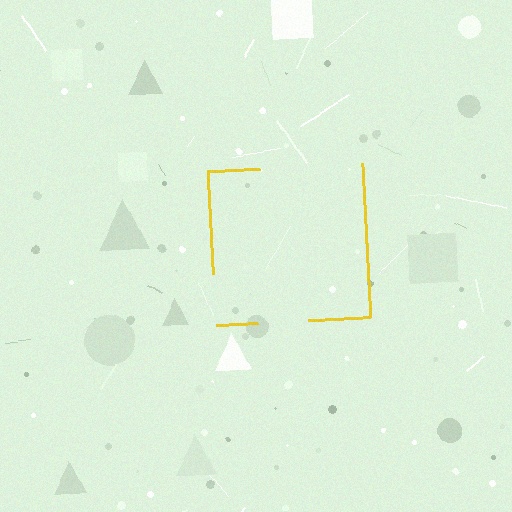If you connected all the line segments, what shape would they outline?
They would outline a square.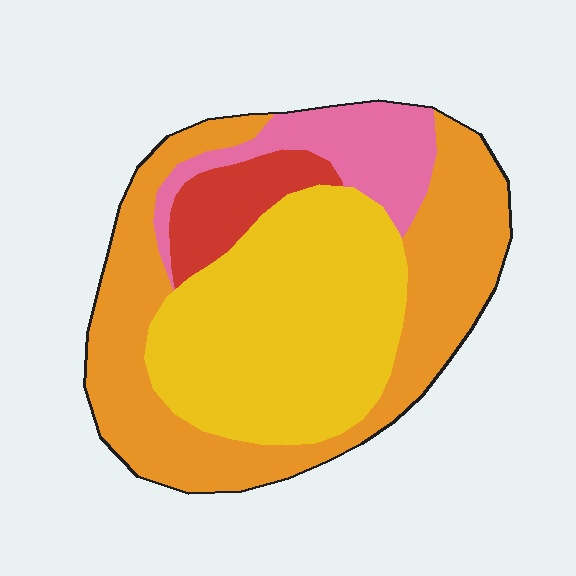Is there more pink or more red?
Pink.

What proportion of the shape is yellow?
Yellow covers roughly 40% of the shape.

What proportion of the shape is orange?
Orange covers about 40% of the shape.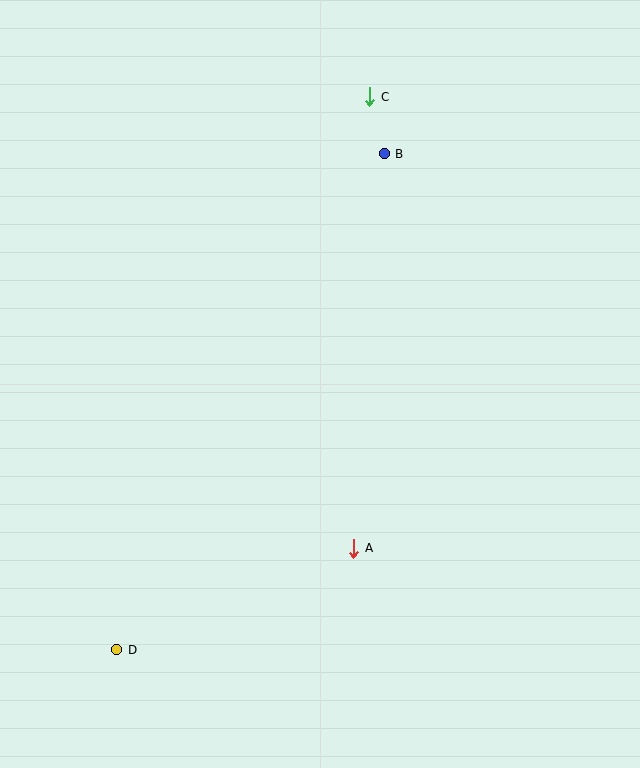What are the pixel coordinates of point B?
Point B is at (384, 154).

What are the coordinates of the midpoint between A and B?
The midpoint between A and B is at (369, 351).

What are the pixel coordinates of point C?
Point C is at (370, 97).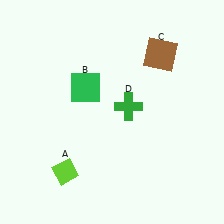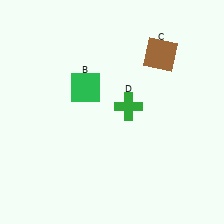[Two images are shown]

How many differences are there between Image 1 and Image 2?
There is 1 difference between the two images.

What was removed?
The lime diamond (A) was removed in Image 2.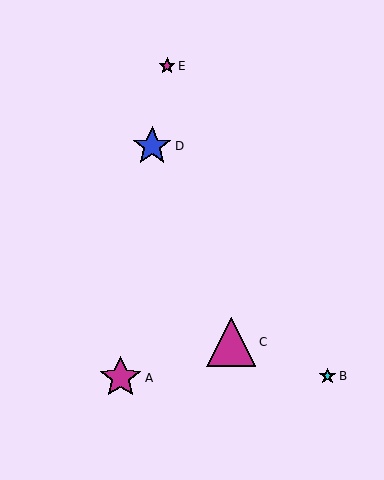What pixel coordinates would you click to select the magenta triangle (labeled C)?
Click at (231, 342) to select the magenta triangle C.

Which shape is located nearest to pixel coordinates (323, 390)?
The cyan star (labeled B) at (328, 376) is nearest to that location.